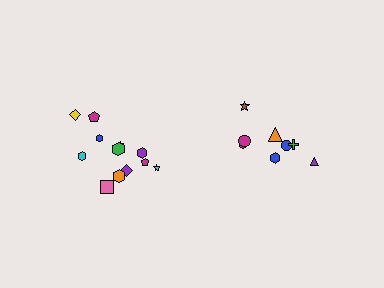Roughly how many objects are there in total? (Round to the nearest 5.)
Roughly 20 objects in total.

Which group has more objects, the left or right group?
The left group.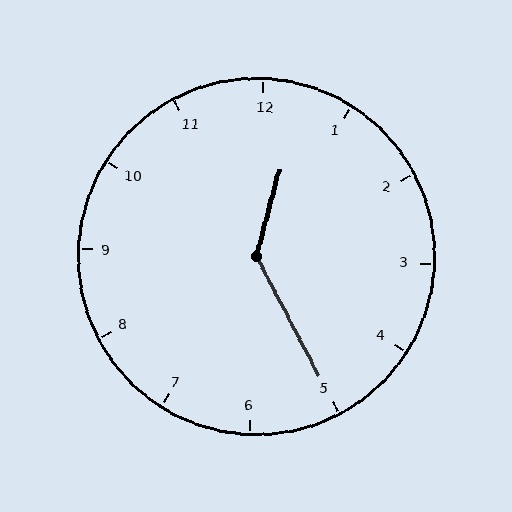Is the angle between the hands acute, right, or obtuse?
It is obtuse.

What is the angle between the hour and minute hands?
Approximately 138 degrees.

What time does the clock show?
12:25.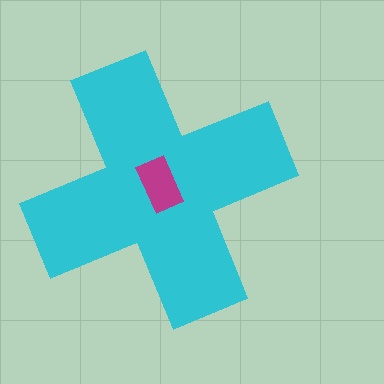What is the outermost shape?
The cyan cross.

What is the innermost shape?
The magenta rectangle.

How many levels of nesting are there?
2.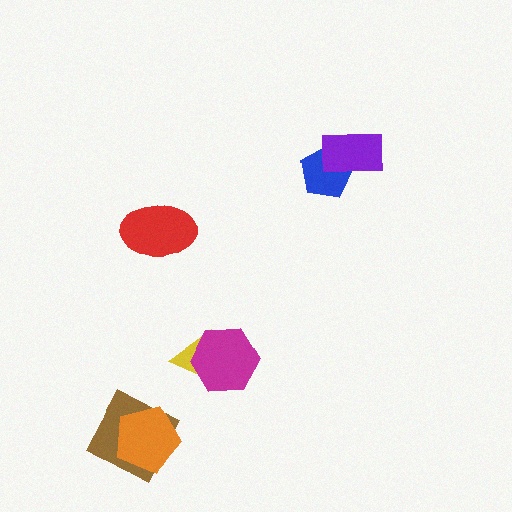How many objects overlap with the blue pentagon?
1 object overlaps with the blue pentagon.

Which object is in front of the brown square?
The orange pentagon is in front of the brown square.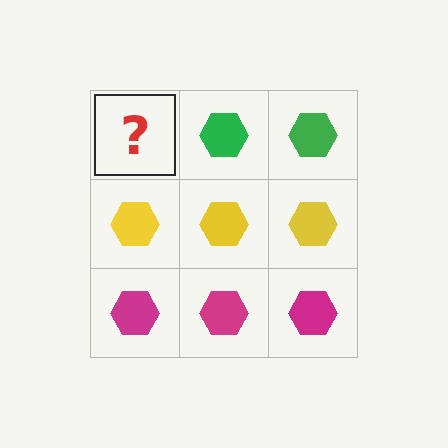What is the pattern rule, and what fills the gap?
The rule is that each row has a consistent color. The gap should be filled with a green hexagon.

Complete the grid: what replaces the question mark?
The question mark should be replaced with a green hexagon.